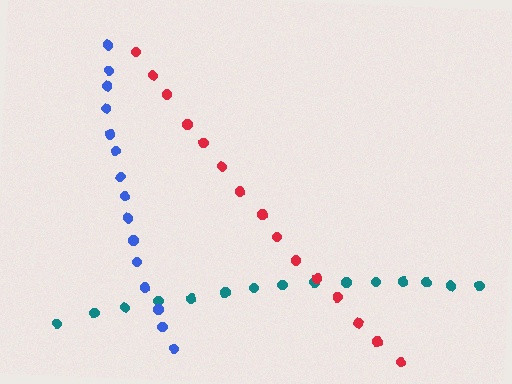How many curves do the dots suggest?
There are 3 distinct paths.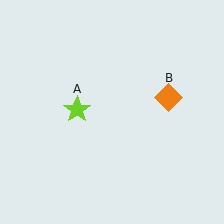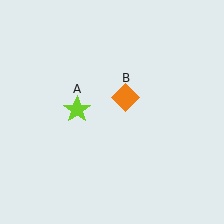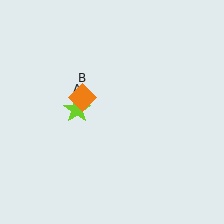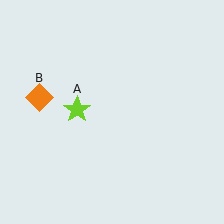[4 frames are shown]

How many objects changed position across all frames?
1 object changed position: orange diamond (object B).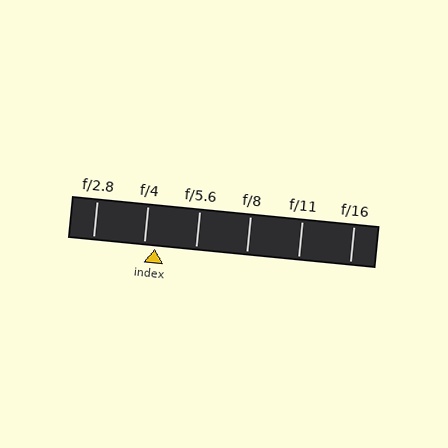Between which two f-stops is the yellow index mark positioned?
The index mark is between f/4 and f/5.6.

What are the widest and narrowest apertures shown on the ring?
The widest aperture shown is f/2.8 and the narrowest is f/16.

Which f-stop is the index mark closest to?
The index mark is closest to f/4.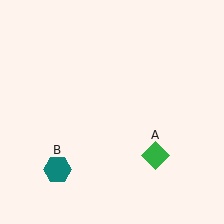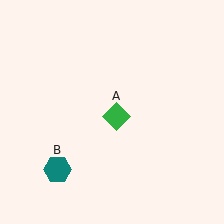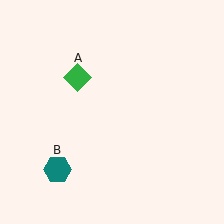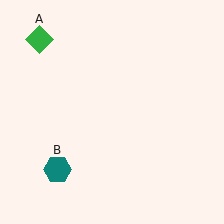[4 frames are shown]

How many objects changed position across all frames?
1 object changed position: green diamond (object A).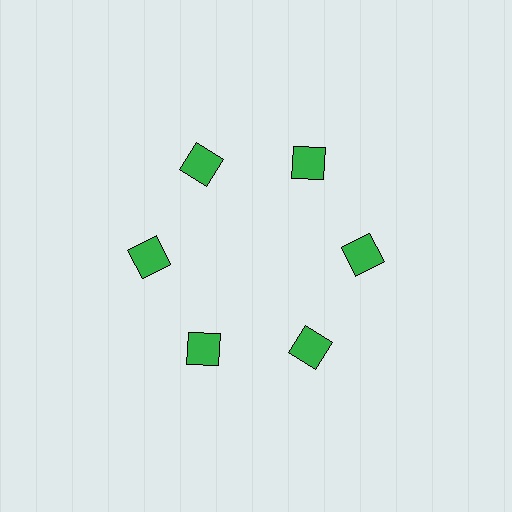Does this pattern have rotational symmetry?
Yes, this pattern has 6-fold rotational symmetry. It looks the same after rotating 60 degrees around the center.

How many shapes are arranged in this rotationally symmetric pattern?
There are 6 shapes, arranged in 6 groups of 1.